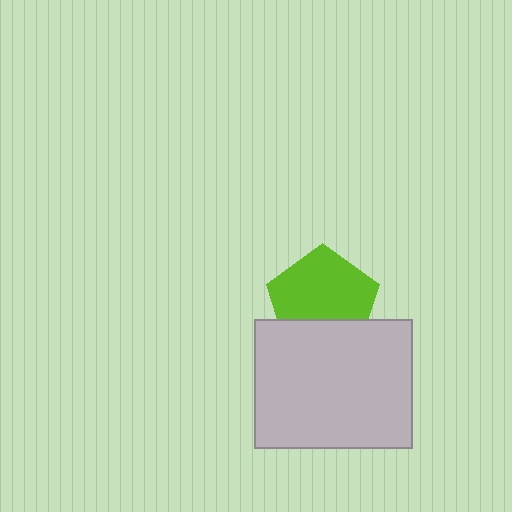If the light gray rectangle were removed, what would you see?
You would see the complete lime pentagon.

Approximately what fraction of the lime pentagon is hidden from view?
Roughly 30% of the lime pentagon is hidden behind the light gray rectangle.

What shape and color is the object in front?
The object in front is a light gray rectangle.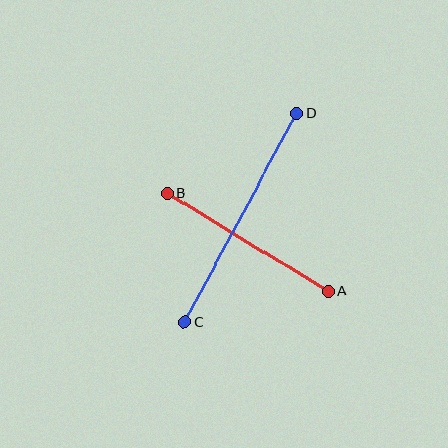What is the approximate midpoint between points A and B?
The midpoint is at approximately (248, 242) pixels.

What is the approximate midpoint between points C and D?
The midpoint is at approximately (241, 218) pixels.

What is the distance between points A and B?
The distance is approximately 189 pixels.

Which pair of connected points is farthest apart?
Points C and D are farthest apart.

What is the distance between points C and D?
The distance is approximately 237 pixels.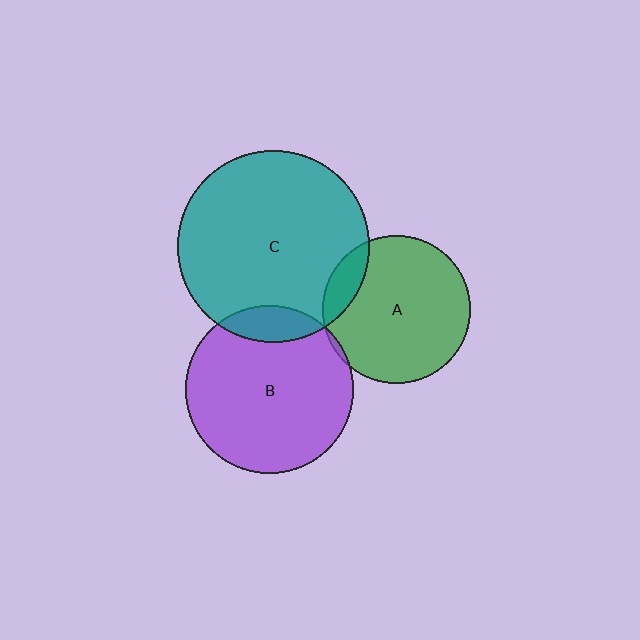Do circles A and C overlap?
Yes.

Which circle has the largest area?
Circle C (teal).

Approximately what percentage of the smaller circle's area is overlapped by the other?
Approximately 10%.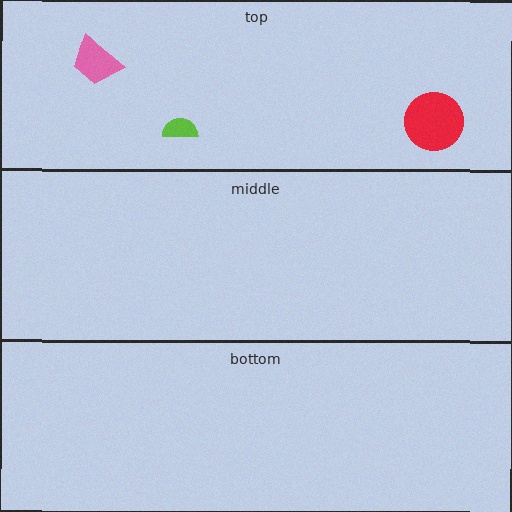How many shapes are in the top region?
3.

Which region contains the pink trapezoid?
The top region.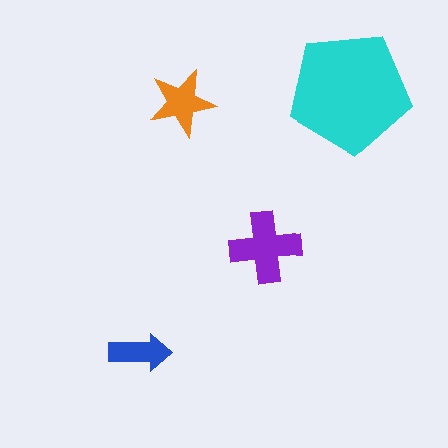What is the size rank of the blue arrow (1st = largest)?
4th.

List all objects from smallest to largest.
The blue arrow, the orange star, the purple cross, the cyan pentagon.